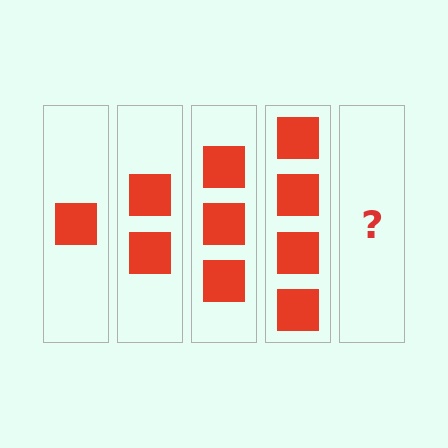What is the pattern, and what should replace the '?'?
The pattern is that each step adds one more square. The '?' should be 5 squares.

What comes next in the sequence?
The next element should be 5 squares.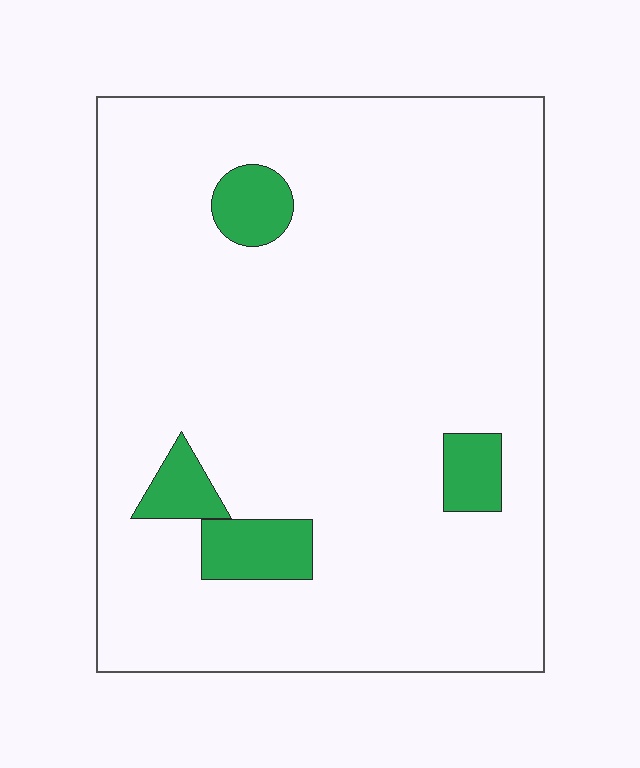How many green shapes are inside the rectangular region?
4.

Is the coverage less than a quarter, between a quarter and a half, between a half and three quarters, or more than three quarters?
Less than a quarter.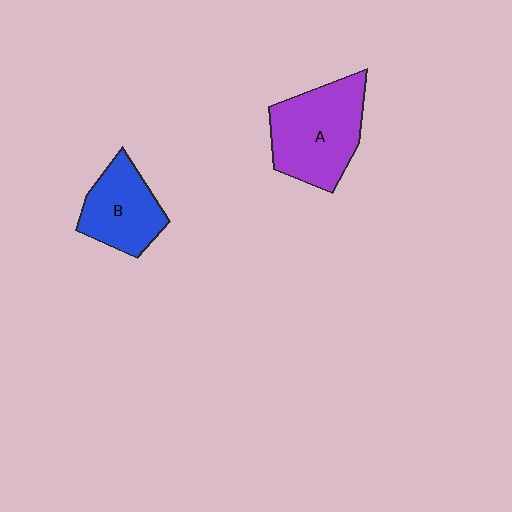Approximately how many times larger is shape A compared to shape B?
Approximately 1.4 times.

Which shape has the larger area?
Shape A (purple).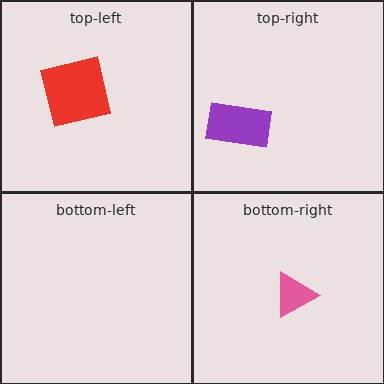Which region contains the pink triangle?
The bottom-right region.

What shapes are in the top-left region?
The red square.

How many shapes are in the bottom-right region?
1.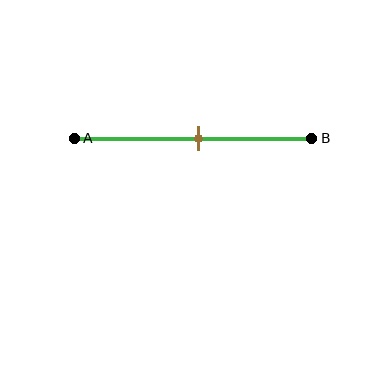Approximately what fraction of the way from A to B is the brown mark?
The brown mark is approximately 50% of the way from A to B.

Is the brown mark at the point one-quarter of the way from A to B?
No, the mark is at about 50% from A, not at the 25% one-quarter point.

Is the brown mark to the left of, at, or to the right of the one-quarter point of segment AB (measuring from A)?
The brown mark is to the right of the one-quarter point of segment AB.